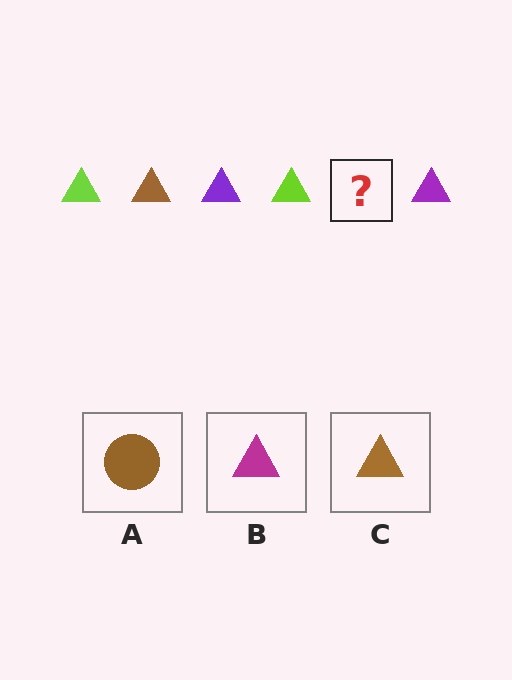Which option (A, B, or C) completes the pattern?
C.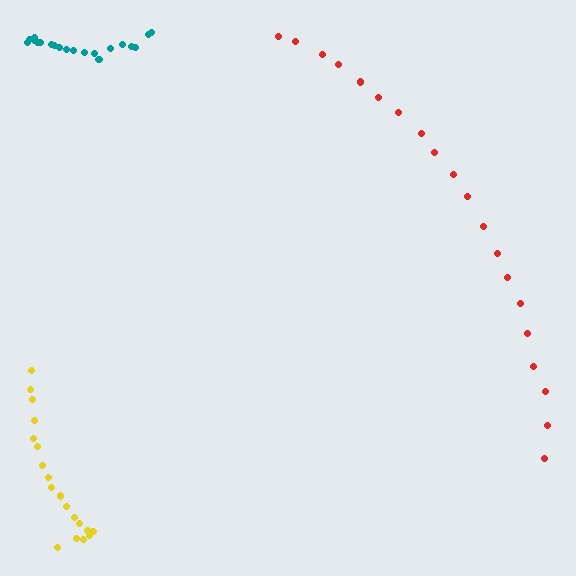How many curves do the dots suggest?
There are 3 distinct paths.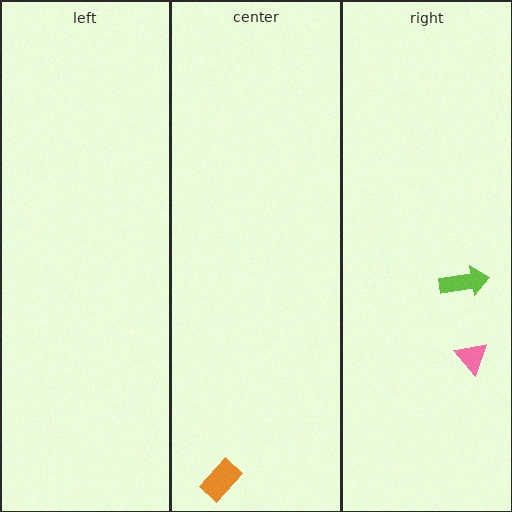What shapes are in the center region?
The orange rectangle.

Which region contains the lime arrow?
The right region.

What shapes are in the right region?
The pink triangle, the lime arrow.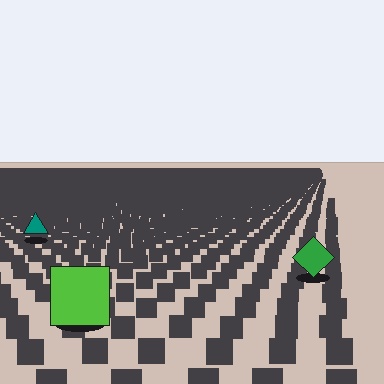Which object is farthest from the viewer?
The teal triangle is farthest from the viewer. It appears smaller and the ground texture around it is denser.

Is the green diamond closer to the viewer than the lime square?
No. The lime square is closer — you can tell from the texture gradient: the ground texture is coarser near it.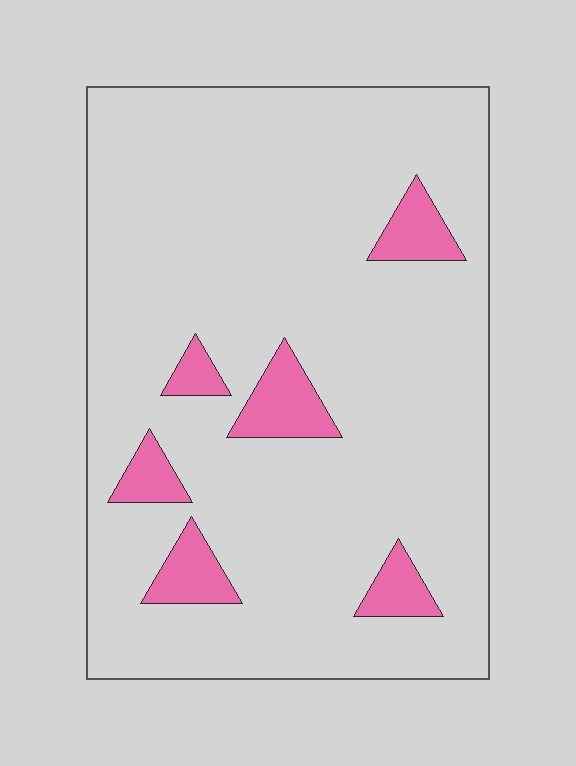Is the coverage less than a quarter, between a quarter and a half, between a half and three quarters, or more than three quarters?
Less than a quarter.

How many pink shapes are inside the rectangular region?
6.